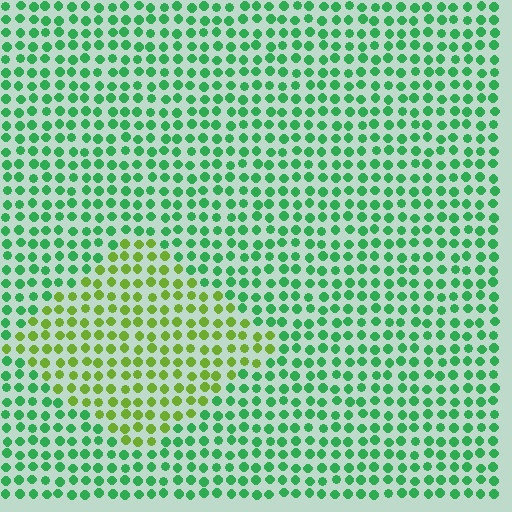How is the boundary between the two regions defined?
The boundary is defined purely by a slight shift in hue (about 46 degrees). Spacing, size, and orientation are identical on both sides.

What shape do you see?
I see a diamond.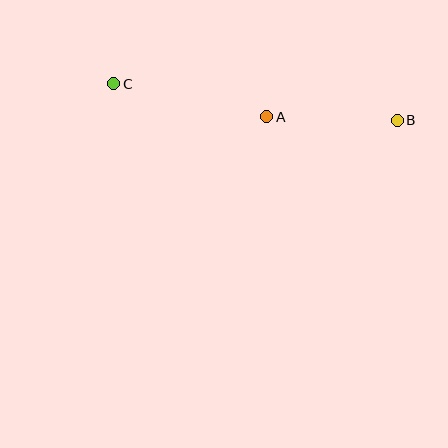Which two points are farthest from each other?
Points B and C are farthest from each other.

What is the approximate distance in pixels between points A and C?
The distance between A and C is approximately 157 pixels.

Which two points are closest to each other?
Points A and B are closest to each other.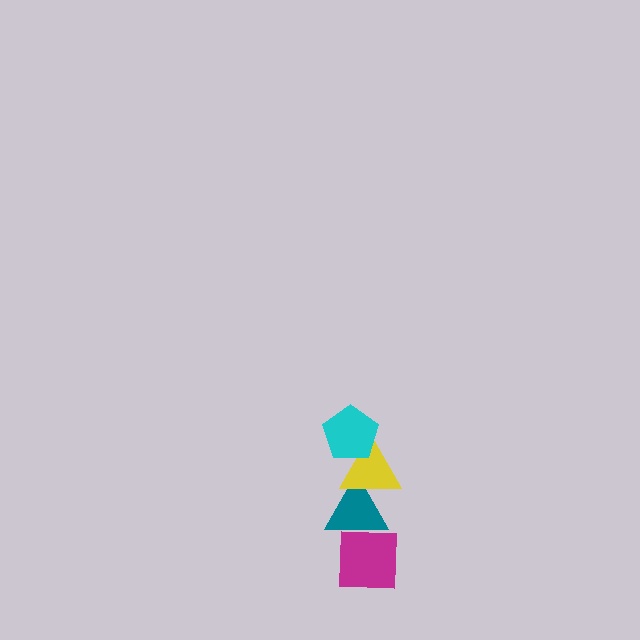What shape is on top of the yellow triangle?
The cyan pentagon is on top of the yellow triangle.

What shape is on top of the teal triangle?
The yellow triangle is on top of the teal triangle.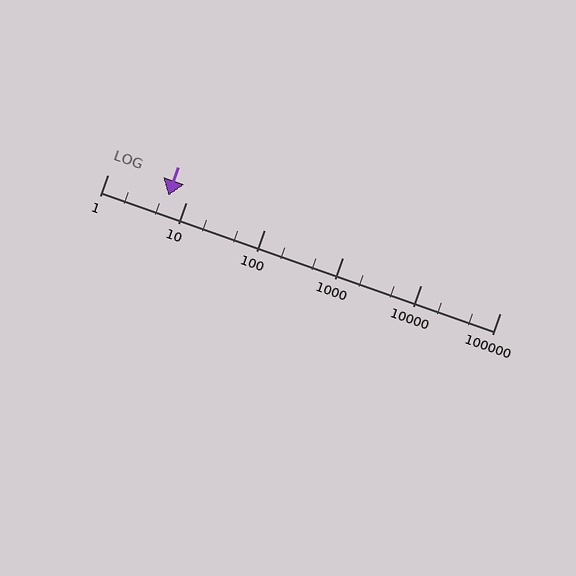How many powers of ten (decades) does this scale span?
The scale spans 5 decades, from 1 to 100000.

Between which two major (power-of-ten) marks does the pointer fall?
The pointer is between 1 and 10.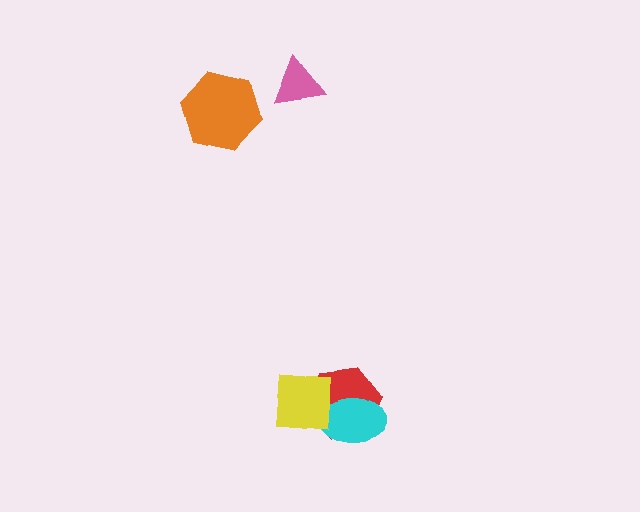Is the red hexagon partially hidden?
Yes, it is partially covered by another shape.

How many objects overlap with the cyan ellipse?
2 objects overlap with the cyan ellipse.